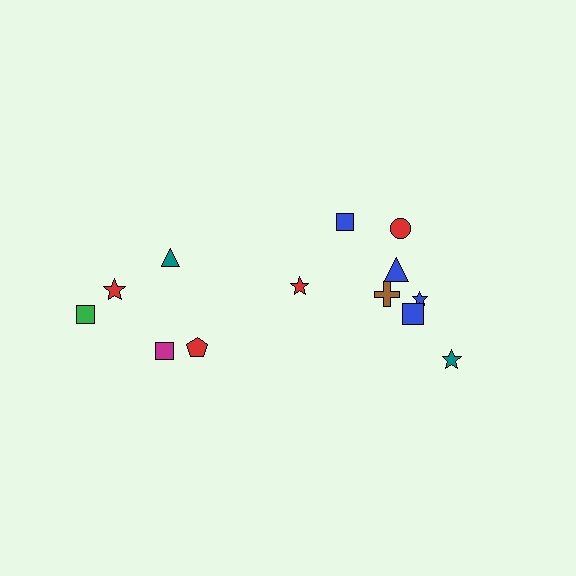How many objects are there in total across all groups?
There are 13 objects.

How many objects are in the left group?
There are 5 objects.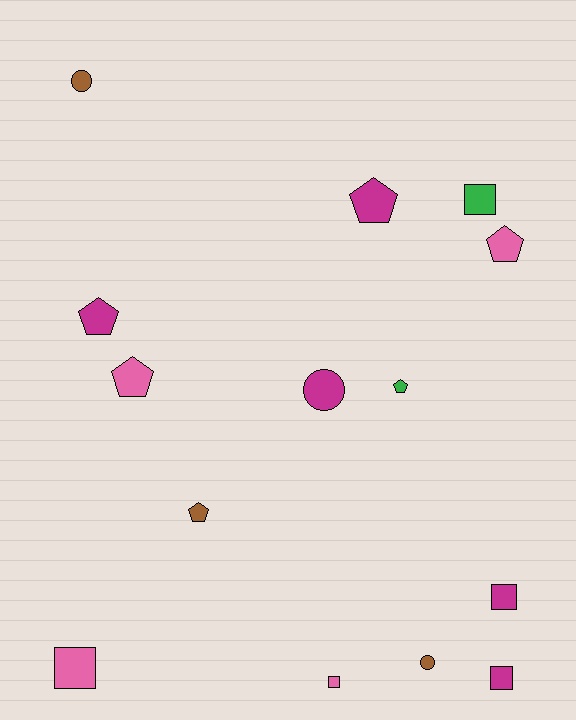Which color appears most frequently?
Magenta, with 5 objects.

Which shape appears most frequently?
Pentagon, with 6 objects.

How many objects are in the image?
There are 14 objects.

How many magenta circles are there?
There is 1 magenta circle.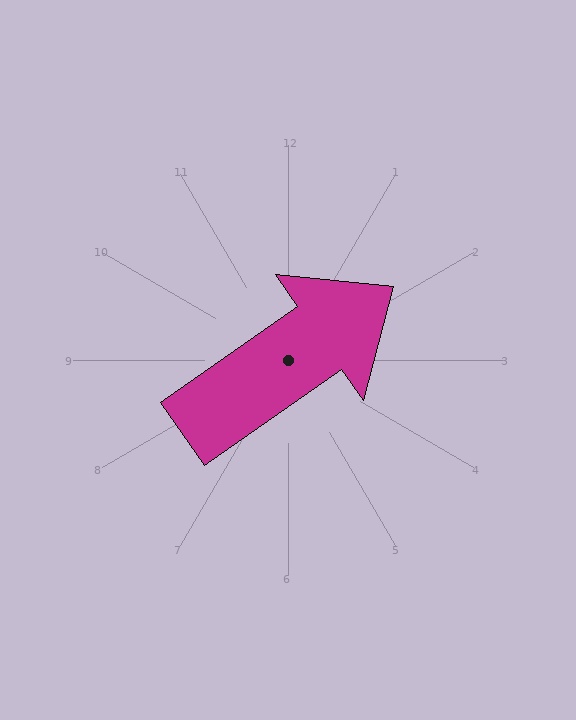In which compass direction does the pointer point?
Northeast.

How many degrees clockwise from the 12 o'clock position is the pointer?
Approximately 55 degrees.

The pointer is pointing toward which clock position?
Roughly 2 o'clock.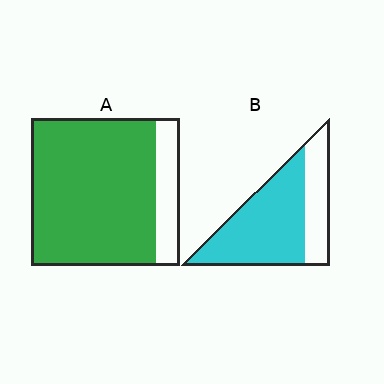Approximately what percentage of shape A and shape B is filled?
A is approximately 85% and B is approximately 70%.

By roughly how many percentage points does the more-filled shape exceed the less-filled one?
By roughly 15 percentage points (A over B).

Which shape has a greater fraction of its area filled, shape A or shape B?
Shape A.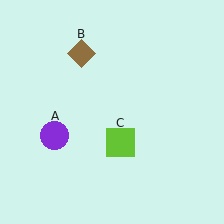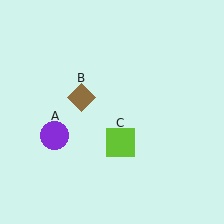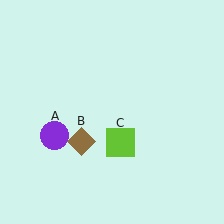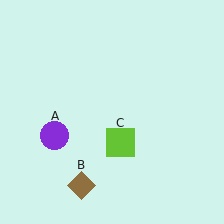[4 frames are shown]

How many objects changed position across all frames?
1 object changed position: brown diamond (object B).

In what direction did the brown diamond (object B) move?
The brown diamond (object B) moved down.